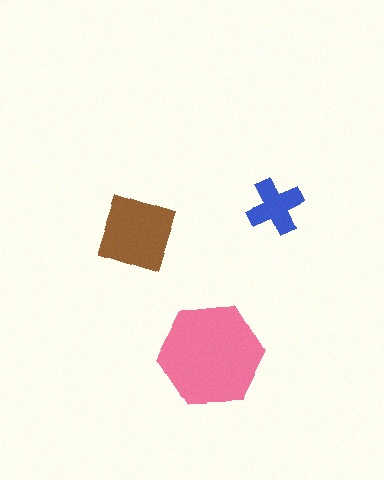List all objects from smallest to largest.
The blue cross, the brown diamond, the pink hexagon.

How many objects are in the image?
There are 3 objects in the image.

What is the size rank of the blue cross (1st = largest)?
3rd.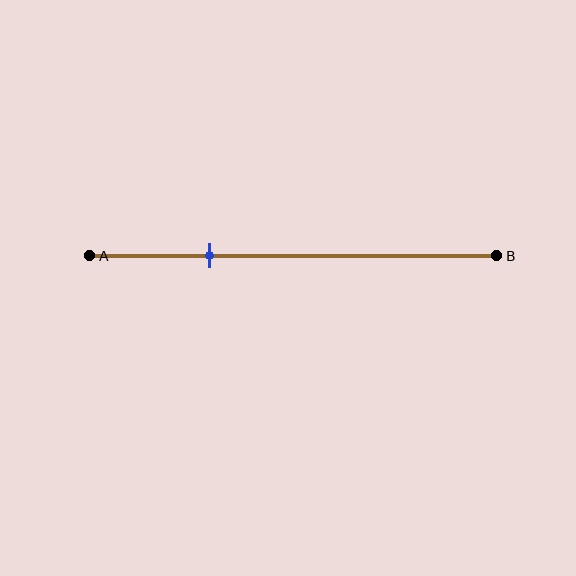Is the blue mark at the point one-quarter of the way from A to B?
No, the mark is at about 30% from A, not at the 25% one-quarter point.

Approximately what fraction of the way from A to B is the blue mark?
The blue mark is approximately 30% of the way from A to B.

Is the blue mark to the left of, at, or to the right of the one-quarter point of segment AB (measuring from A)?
The blue mark is to the right of the one-quarter point of segment AB.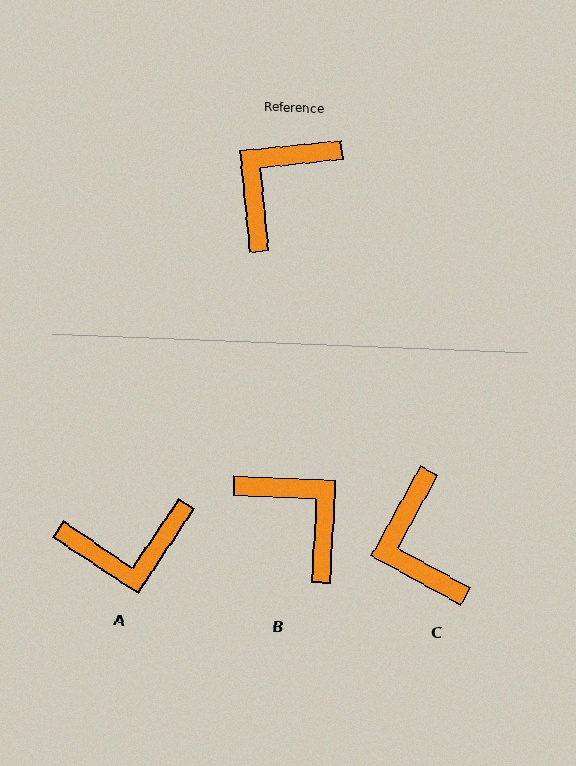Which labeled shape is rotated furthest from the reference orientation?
A, about 141 degrees away.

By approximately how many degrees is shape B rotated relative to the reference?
Approximately 99 degrees clockwise.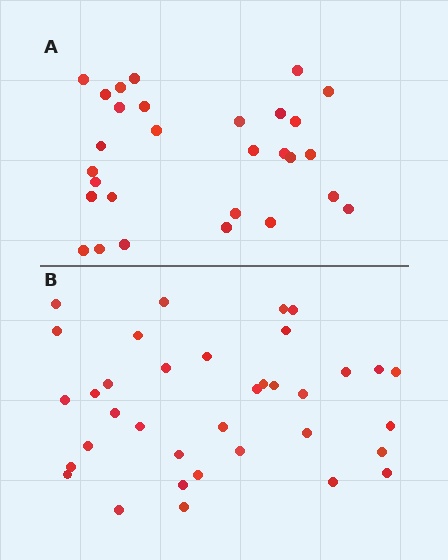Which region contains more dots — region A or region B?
Region B (the bottom region) has more dots.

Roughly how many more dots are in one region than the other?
Region B has roughly 8 or so more dots than region A.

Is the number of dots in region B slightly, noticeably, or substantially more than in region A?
Region B has only slightly more — the two regions are fairly close. The ratio is roughly 1.2 to 1.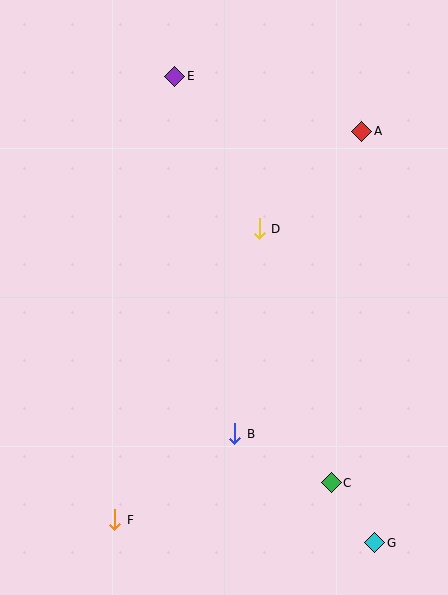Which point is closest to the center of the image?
Point D at (259, 229) is closest to the center.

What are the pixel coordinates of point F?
Point F is at (115, 520).